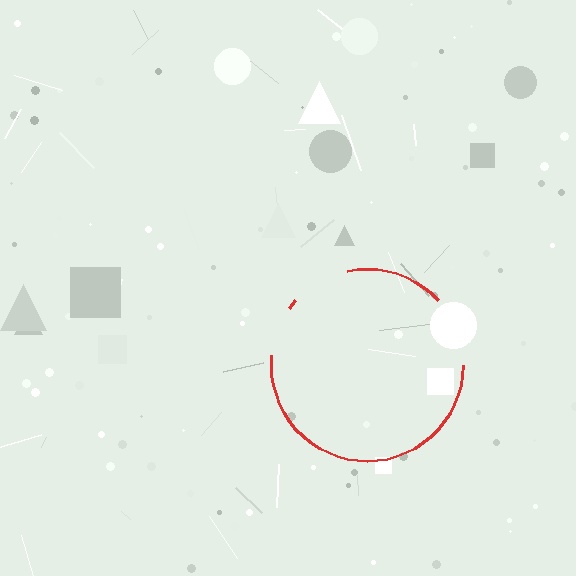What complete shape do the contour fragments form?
The contour fragments form a circle.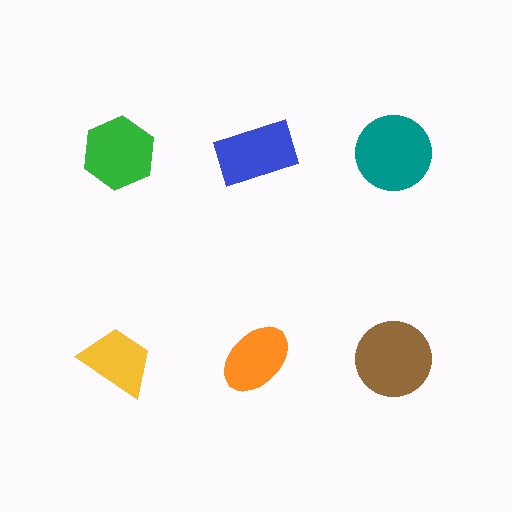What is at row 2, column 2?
An orange ellipse.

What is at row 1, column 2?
A blue rectangle.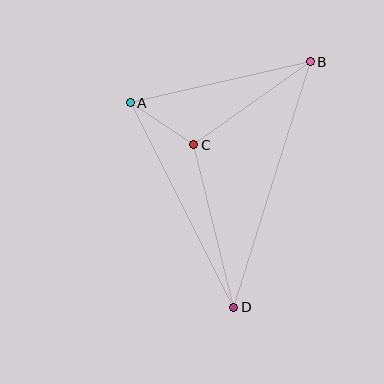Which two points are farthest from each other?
Points B and D are farthest from each other.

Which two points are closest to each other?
Points A and C are closest to each other.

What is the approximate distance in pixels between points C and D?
The distance between C and D is approximately 167 pixels.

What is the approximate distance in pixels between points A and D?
The distance between A and D is approximately 230 pixels.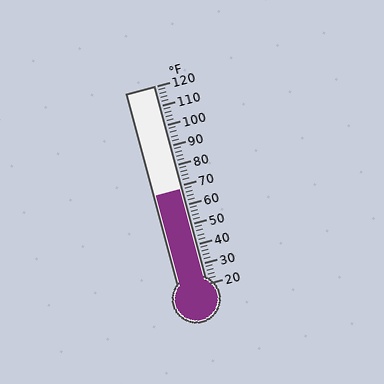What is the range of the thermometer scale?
The thermometer scale ranges from 20°F to 120°F.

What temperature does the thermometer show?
The thermometer shows approximately 68°F.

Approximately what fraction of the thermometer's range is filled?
The thermometer is filled to approximately 50% of its range.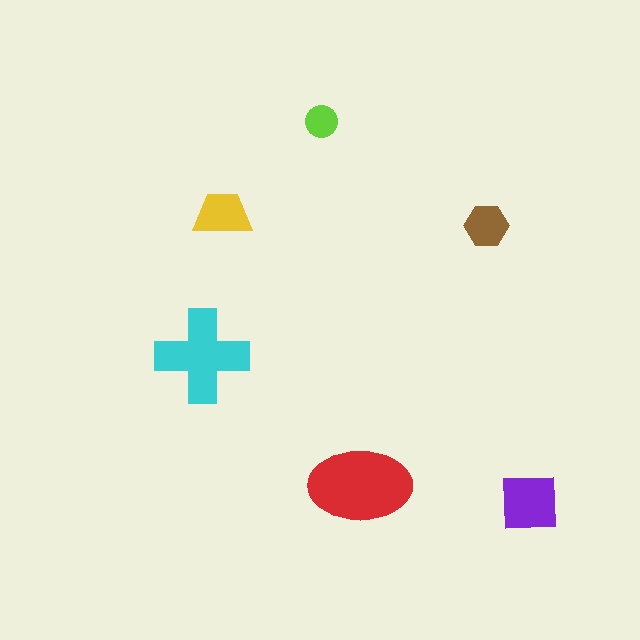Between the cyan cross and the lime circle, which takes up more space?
The cyan cross.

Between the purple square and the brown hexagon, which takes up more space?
The purple square.